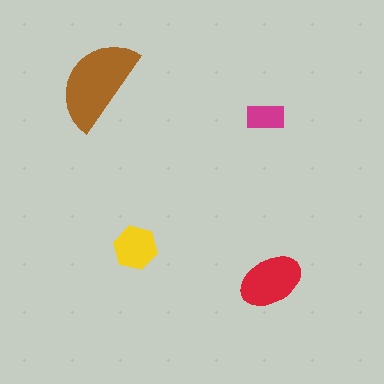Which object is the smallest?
The magenta rectangle.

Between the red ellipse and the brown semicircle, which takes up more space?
The brown semicircle.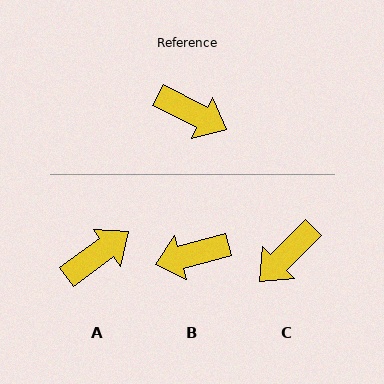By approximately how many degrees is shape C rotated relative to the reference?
Approximately 108 degrees clockwise.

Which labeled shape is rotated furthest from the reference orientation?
B, about 138 degrees away.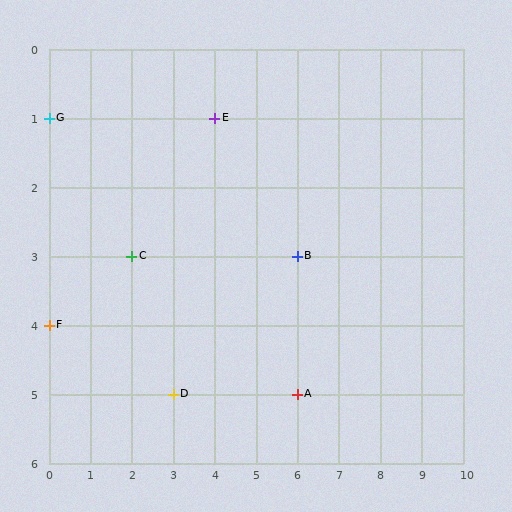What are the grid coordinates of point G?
Point G is at grid coordinates (0, 1).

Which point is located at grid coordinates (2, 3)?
Point C is at (2, 3).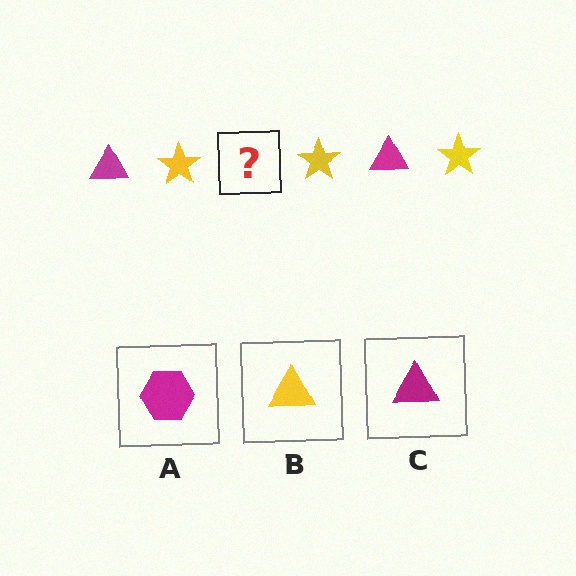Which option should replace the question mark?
Option C.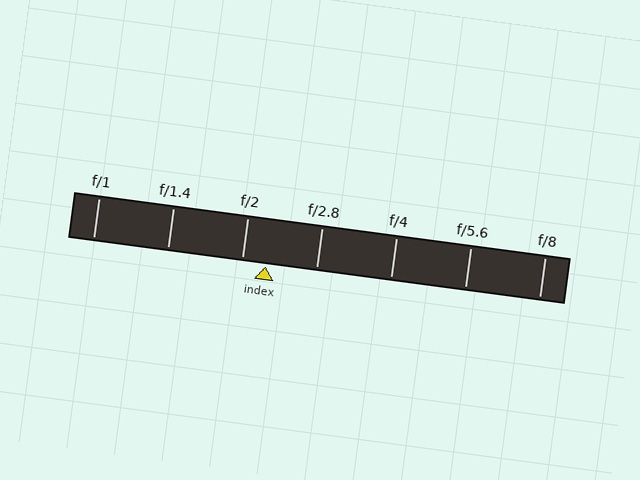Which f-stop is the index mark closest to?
The index mark is closest to f/2.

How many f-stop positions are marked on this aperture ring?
There are 7 f-stop positions marked.